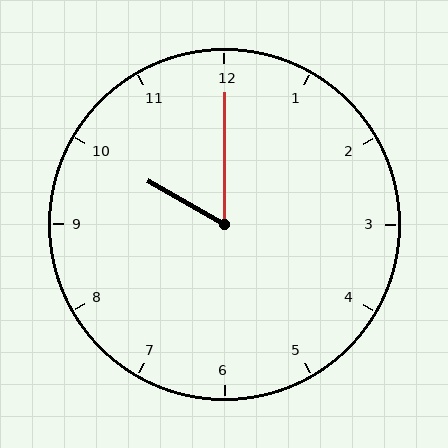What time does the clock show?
10:00.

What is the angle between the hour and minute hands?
Approximately 60 degrees.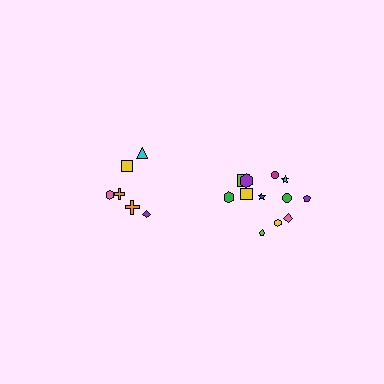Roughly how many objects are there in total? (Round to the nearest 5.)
Roughly 20 objects in total.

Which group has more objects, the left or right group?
The right group.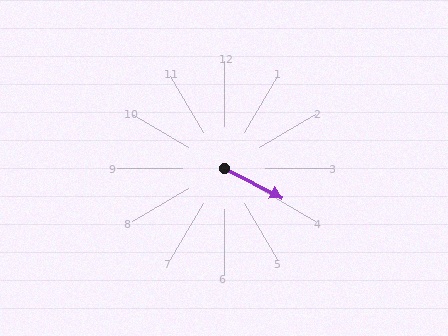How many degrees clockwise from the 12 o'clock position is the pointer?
Approximately 117 degrees.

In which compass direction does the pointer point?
Southeast.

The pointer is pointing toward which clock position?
Roughly 4 o'clock.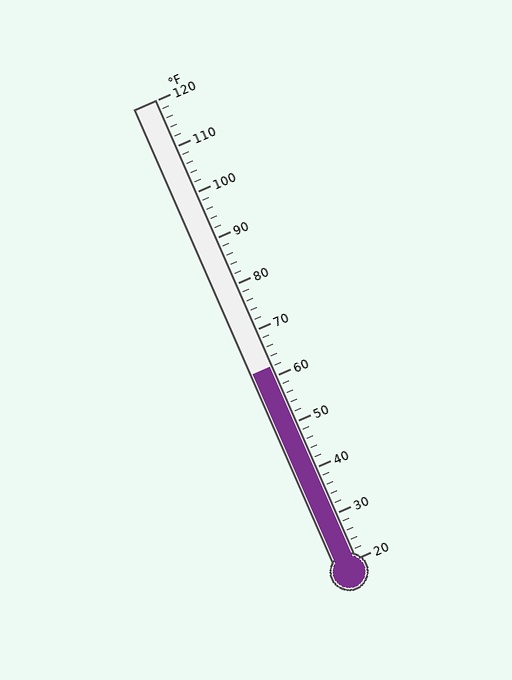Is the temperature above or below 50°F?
The temperature is above 50°F.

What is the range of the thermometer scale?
The thermometer scale ranges from 20°F to 120°F.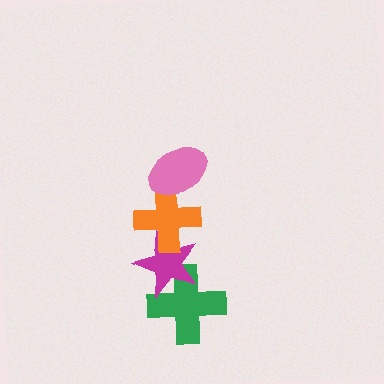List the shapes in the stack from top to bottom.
From top to bottom: the pink ellipse, the orange cross, the magenta star, the green cross.